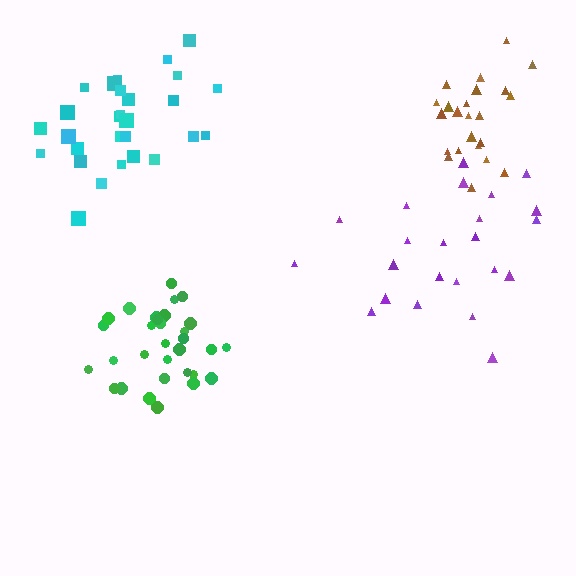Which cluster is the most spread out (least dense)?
Purple.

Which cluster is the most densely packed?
Green.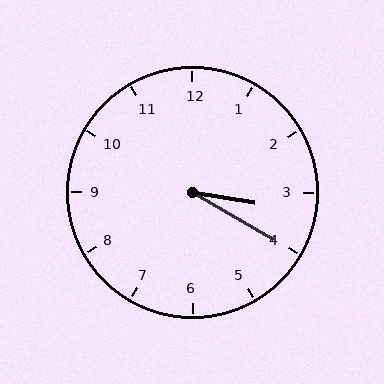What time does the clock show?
3:20.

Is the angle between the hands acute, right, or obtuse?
It is acute.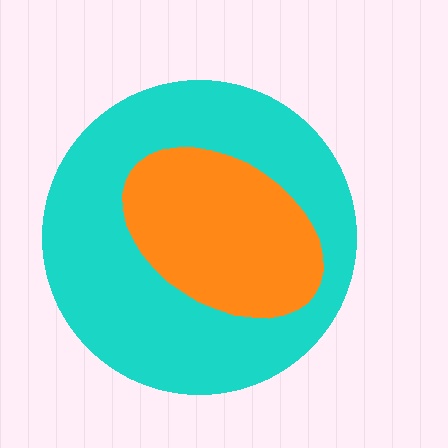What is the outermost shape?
The cyan circle.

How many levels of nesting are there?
2.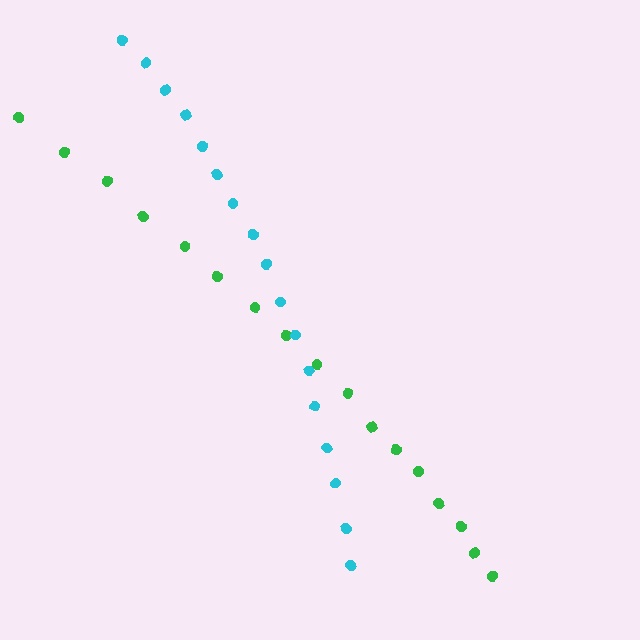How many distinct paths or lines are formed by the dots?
There are 2 distinct paths.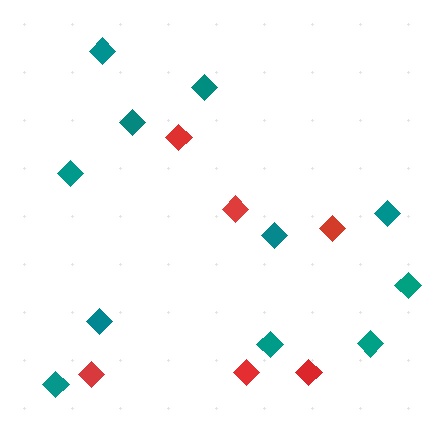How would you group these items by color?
There are 2 groups: one group of red diamonds (6) and one group of teal diamonds (11).